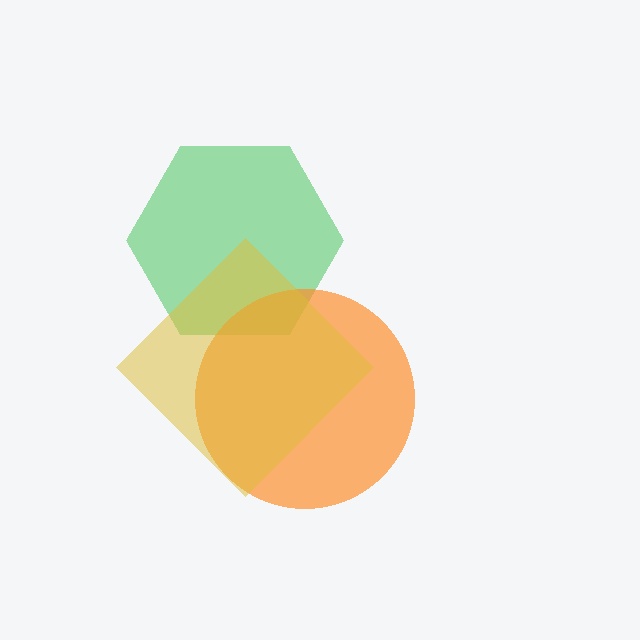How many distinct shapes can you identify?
There are 3 distinct shapes: a green hexagon, an orange circle, a yellow diamond.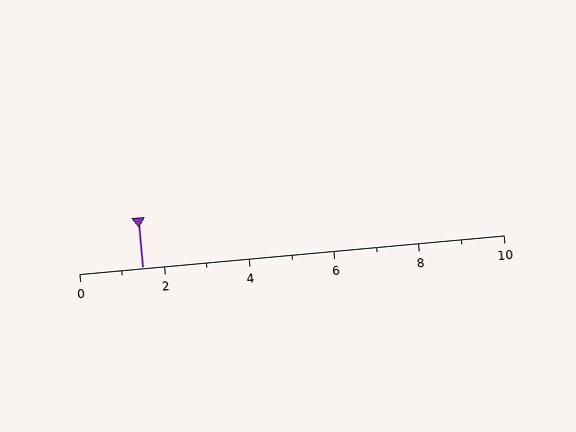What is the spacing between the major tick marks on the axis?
The major ticks are spaced 2 apart.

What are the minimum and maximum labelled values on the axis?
The axis runs from 0 to 10.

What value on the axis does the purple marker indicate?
The marker indicates approximately 1.5.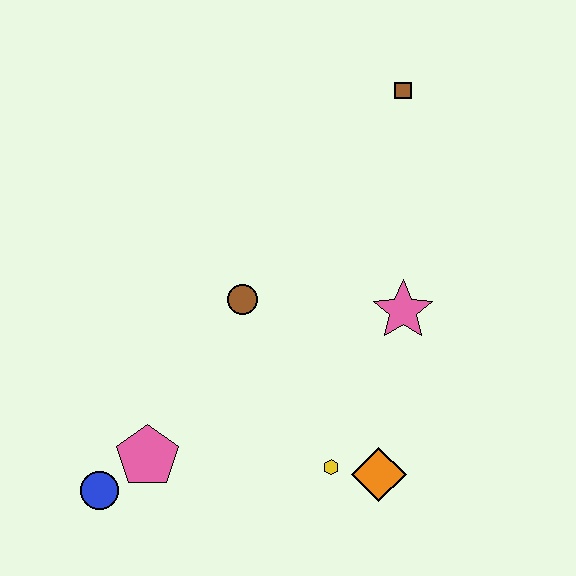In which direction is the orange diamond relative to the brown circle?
The orange diamond is below the brown circle.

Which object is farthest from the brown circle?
The brown square is farthest from the brown circle.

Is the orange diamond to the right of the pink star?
No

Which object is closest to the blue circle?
The pink pentagon is closest to the blue circle.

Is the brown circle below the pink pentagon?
No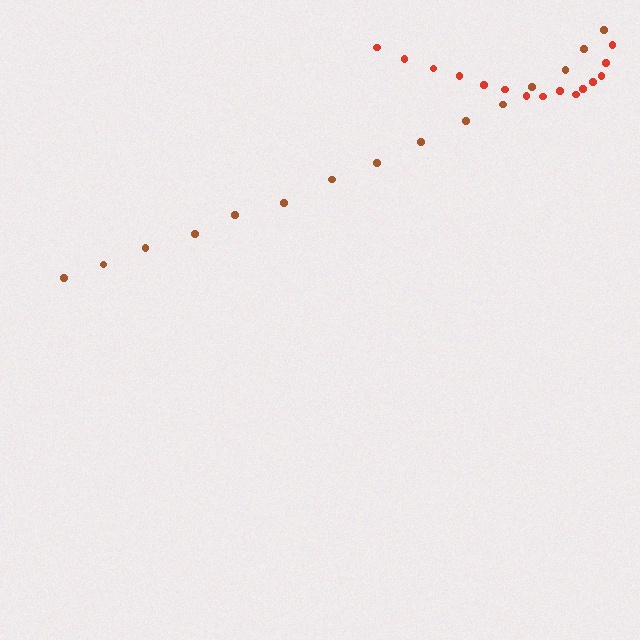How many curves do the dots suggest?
There are 2 distinct paths.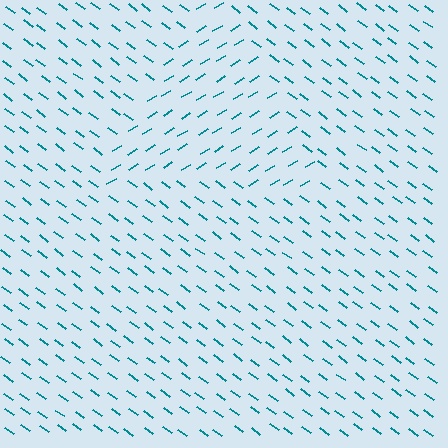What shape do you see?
I see a triangle.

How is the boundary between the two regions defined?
The boundary is defined purely by a change in line orientation (approximately 67 degrees difference). All lines are the same color and thickness.